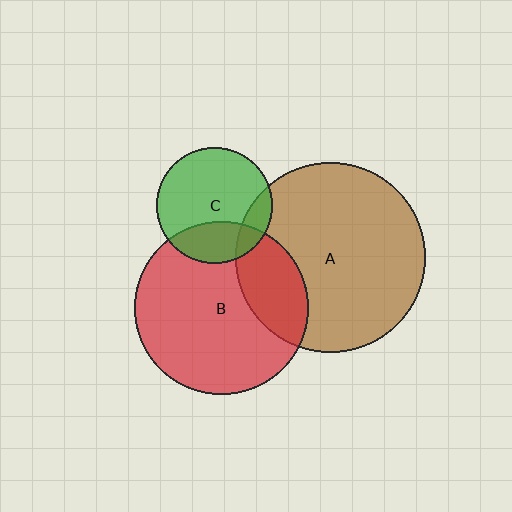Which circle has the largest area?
Circle A (brown).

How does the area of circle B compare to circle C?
Approximately 2.2 times.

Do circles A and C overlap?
Yes.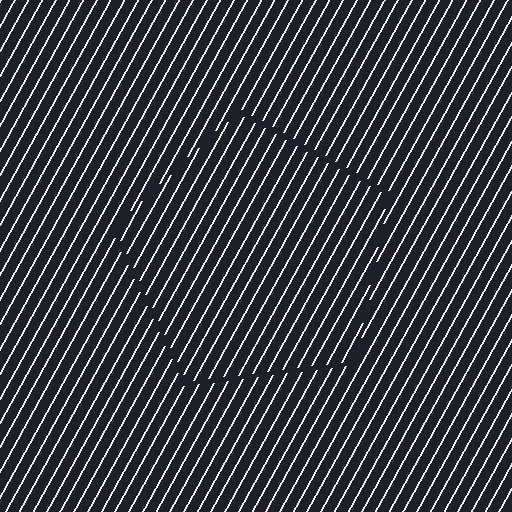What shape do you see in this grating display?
An illusory pentagon. The interior of the shape contains the same grating, shifted by half a period — the contour is defined by the phase discontinuity where line-ends from the inner and outer gratings abut.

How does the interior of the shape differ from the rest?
The interior of the shape contains the same grating, shifted by half a period — the contour is defined by the phase discontinuity where line-ends from the inner and outer gratings abut.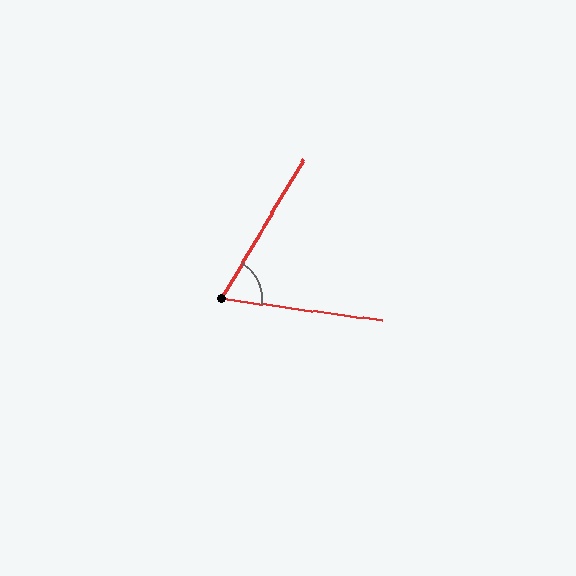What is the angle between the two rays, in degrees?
Approximately 67 degrees.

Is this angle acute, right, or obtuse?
It is acute.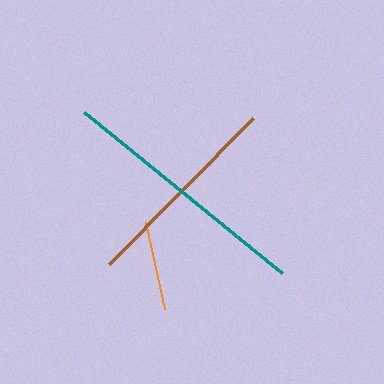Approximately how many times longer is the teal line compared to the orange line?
The teal line is approximately 2.9 times the length of the orange line.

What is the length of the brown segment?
The brown segment is approximately 205 pixels long.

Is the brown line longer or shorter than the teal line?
The teal line is longer than the brown line.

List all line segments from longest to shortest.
From longest to shortest: teal, brown, orange.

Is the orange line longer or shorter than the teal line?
The teal line is longer than the orange line.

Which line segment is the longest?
The teal line is the longest at approximately 255 pixels.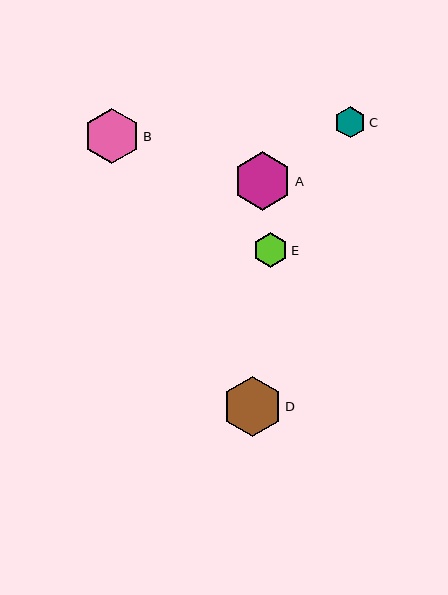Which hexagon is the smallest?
Hexagon C is the smallest with a size of approximately 31 pixels.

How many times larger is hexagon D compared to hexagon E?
Hexagon D is approximately 1.7 times the size of hexagon E.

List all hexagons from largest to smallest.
From largest to smallest: D, A, B, E, C.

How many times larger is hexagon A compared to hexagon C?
Hexagon A is approximately 1.9 times the size of hexagon C.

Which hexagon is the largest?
Hexagon D is the largest with a size of approximately 60 pixels.